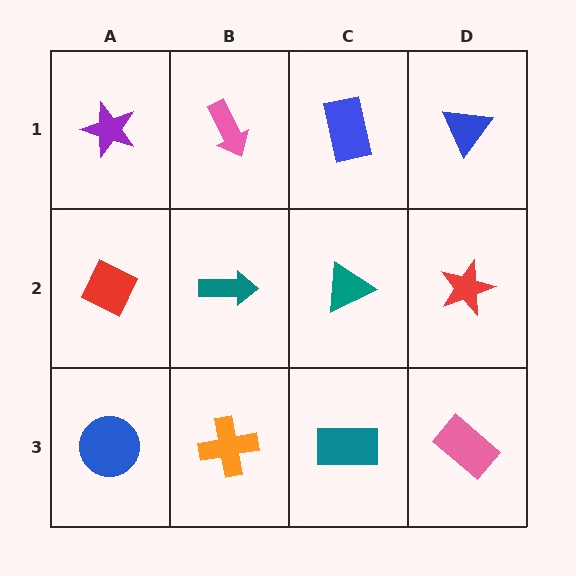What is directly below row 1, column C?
A teal triangle.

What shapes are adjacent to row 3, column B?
A teal arrow (row 2, column B), a blue circle (row 3, column A), a teal rectangle (row 3, column C).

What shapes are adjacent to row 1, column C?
A teal triangle (row 2, column C), a pink arrow (row 1, column B), a blue triangle (row 1, column D).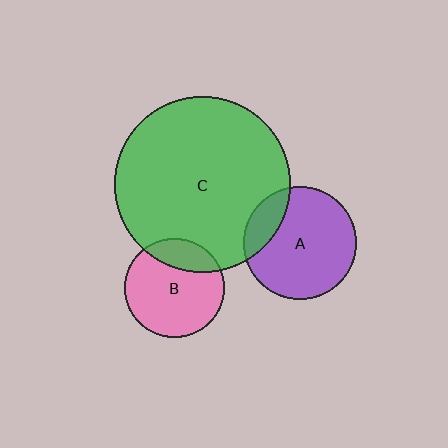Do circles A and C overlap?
Yes.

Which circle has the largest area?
Circle C (green).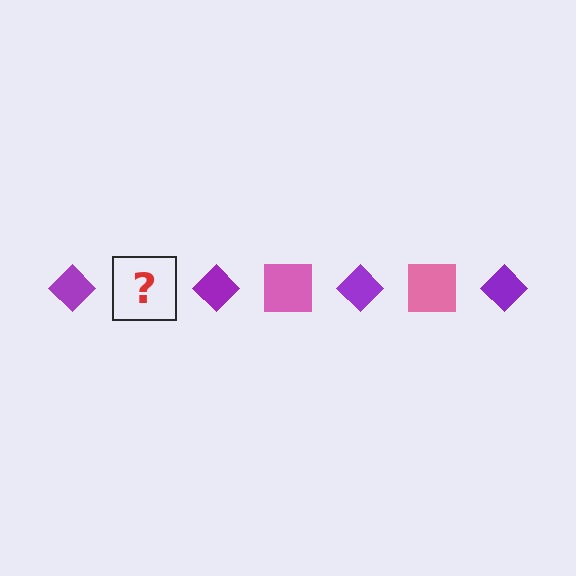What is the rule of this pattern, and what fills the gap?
The rule is that the pattern alternates between purple diamond and pink square. The gap should be filled with a pink square.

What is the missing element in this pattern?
The missing element is a pink square.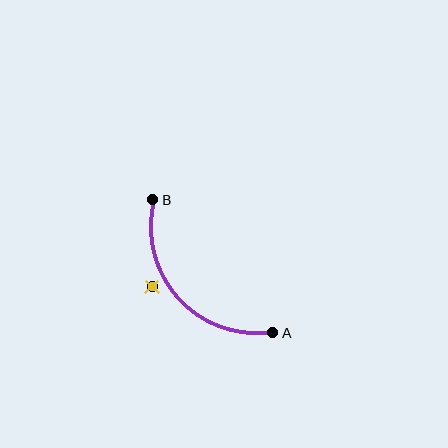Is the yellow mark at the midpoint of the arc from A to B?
No — the yellow mark does not lie on the arc at all. It sits slightly outside the curve.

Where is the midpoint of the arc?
The arc midpoint is the point on the curve farthest from the straight line joining A and B. It sits below and to the left of that line.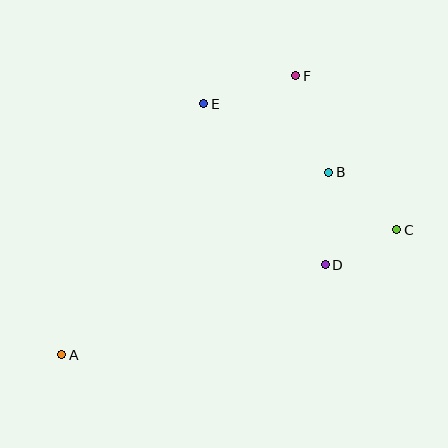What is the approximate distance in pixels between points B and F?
The distance between B and F is approximately 102 pixels.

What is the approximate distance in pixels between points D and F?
The distance between D and F is approximately 191 pixels.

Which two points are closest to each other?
Points C and D are closest to each other.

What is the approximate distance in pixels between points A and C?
The distance between A and C is approximately 358 pixels.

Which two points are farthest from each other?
Points A and F are farthest from each other.